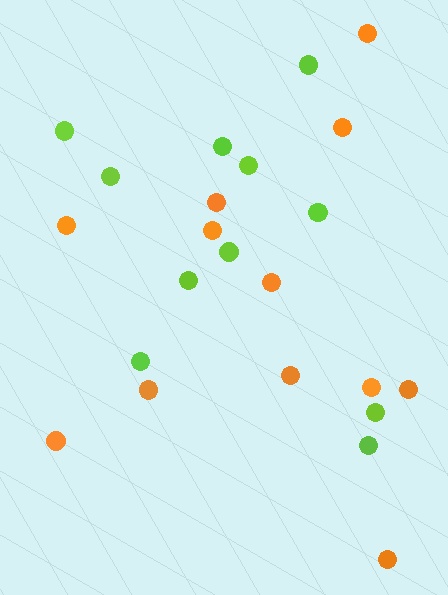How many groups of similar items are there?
There are 2 groups: one group of orange circles (12) and one group of lime circles (11).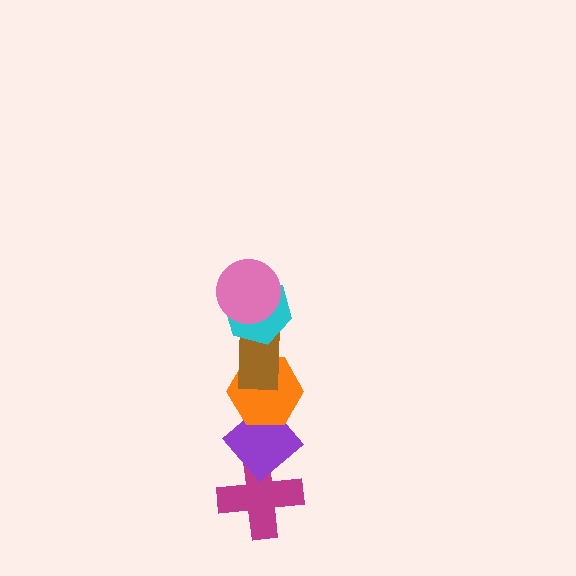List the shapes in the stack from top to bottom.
From top to bottom: the pink circle, the cyan hexagon, the brown rectangle, the orange hexagon, the purple diamond, the magenta cross.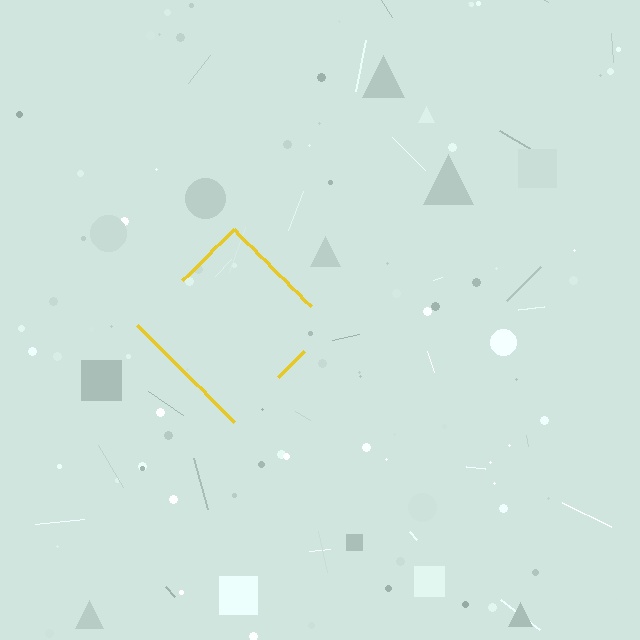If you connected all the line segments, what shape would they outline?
They would outline a diamond.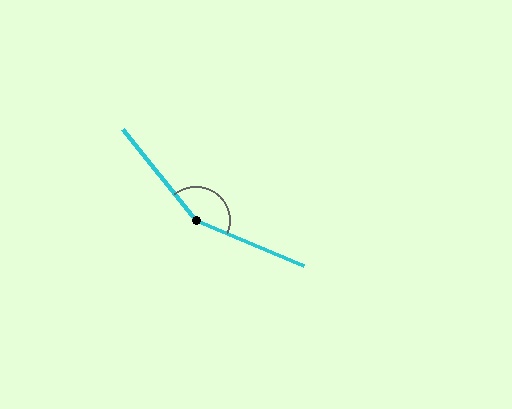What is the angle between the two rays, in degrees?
Approximately 151 degrees.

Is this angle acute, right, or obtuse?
It is obtuse.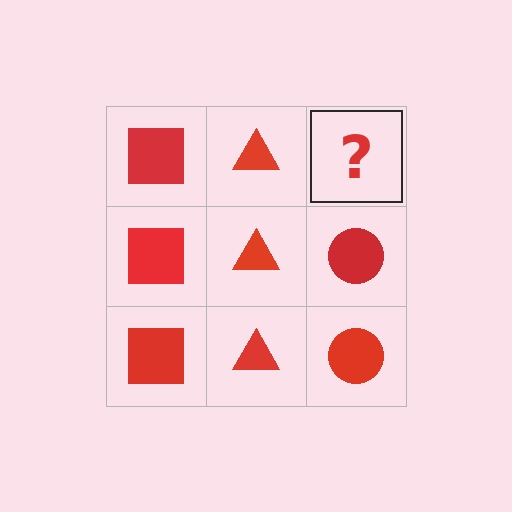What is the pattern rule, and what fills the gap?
The rule is that each column has a consistent shape. The gap should be filled with a red circle.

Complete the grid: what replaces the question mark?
The question mark should be replaced with a red circle.